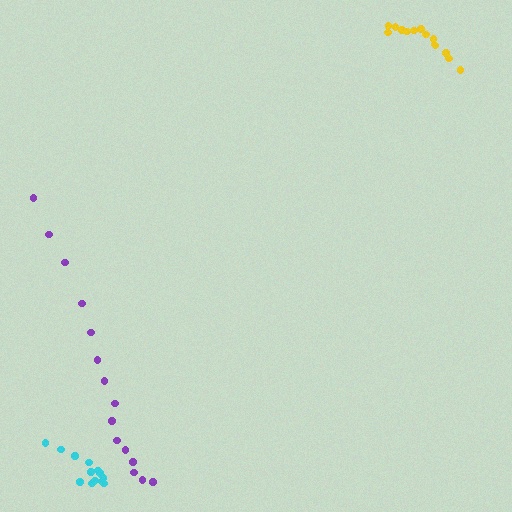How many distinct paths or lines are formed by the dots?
There are 3 distinct paths.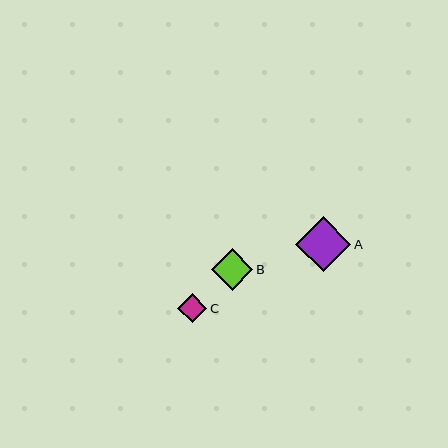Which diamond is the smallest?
Diamond C is the smallest with a size of approximately 29 pixels.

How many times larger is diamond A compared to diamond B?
Diamond A is approximately 1.3 times the size of diamond B.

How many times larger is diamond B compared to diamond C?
Diamond B is approximately 1.4 times the size of diamond C.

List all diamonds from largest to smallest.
From largest to smallest: A, B, C.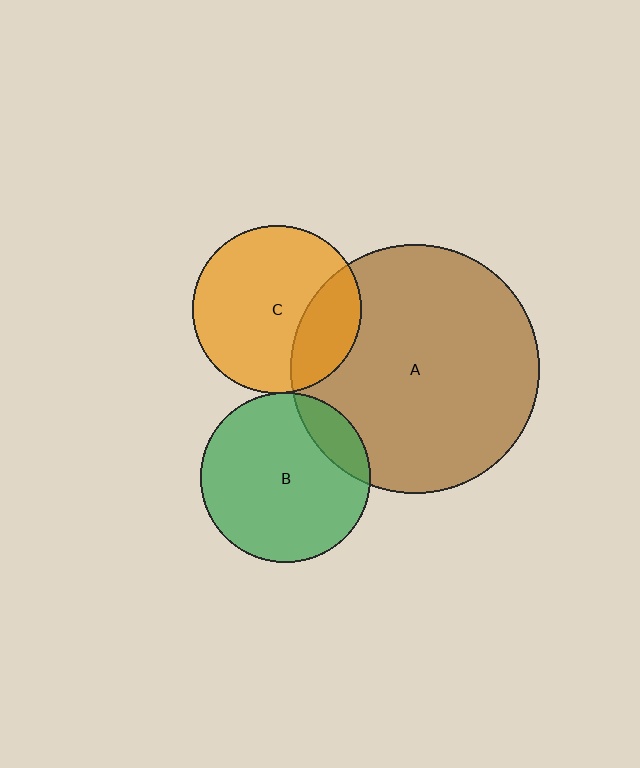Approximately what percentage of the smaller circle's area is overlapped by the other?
Approximately 15%.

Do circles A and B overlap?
Yes.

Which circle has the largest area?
Circle A (brown).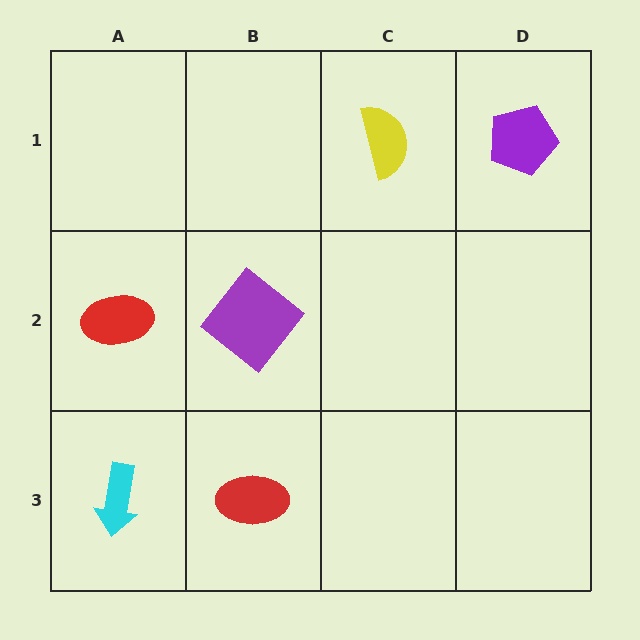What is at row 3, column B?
A red ellipse.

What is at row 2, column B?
A purple diamond.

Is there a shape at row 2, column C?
No, that cell is empty.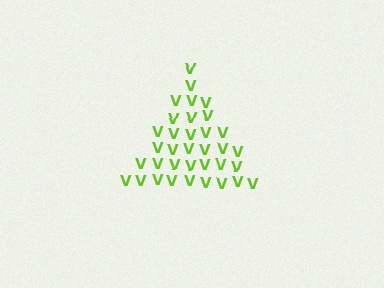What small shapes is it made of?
It is made of small letter V's.